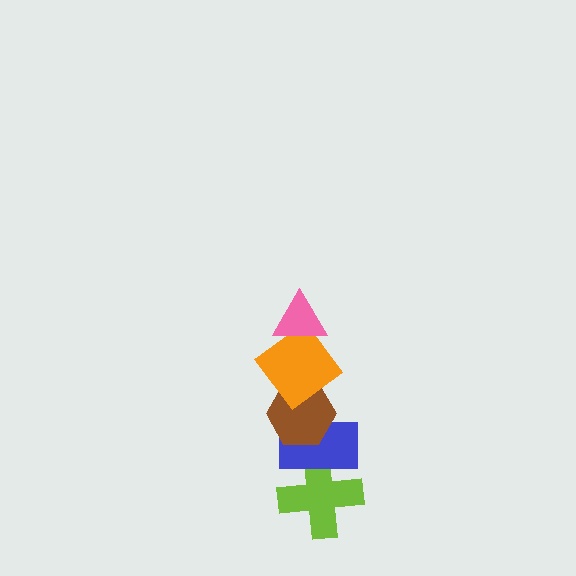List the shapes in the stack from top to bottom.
From top to bottom: the pink triangle, the orange diamond, the brown hexagon, the blue rectangle, the lime cross.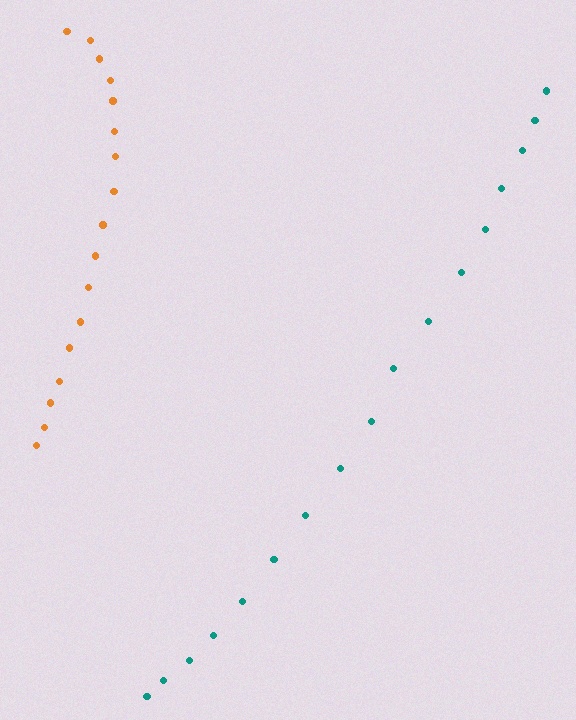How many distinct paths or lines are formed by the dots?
There are 2 distinct paths.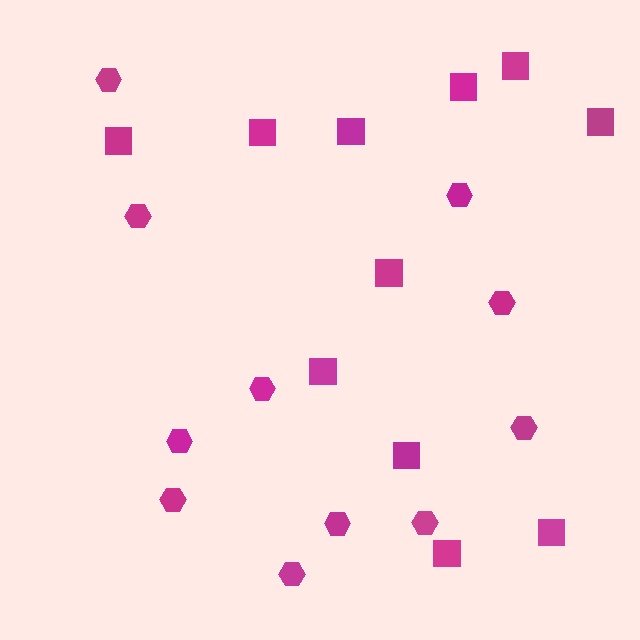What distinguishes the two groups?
There are 2 groups: one group of squares (11) and one group of hexagons (11).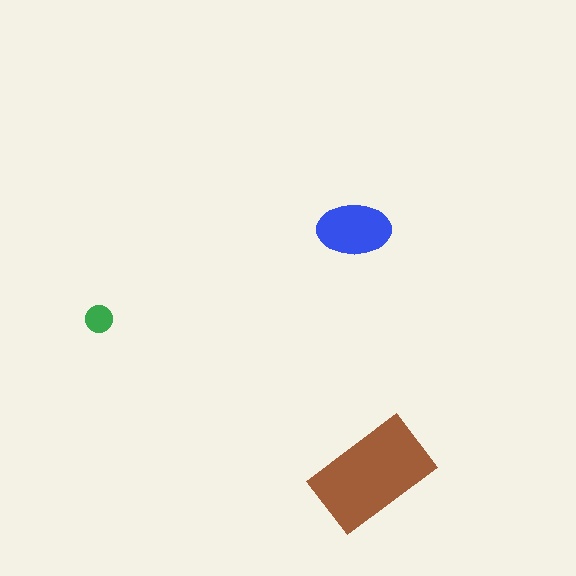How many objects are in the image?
There are 3 objects in the image.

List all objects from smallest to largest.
The green circle, the blue ellipse, the brown rectangle.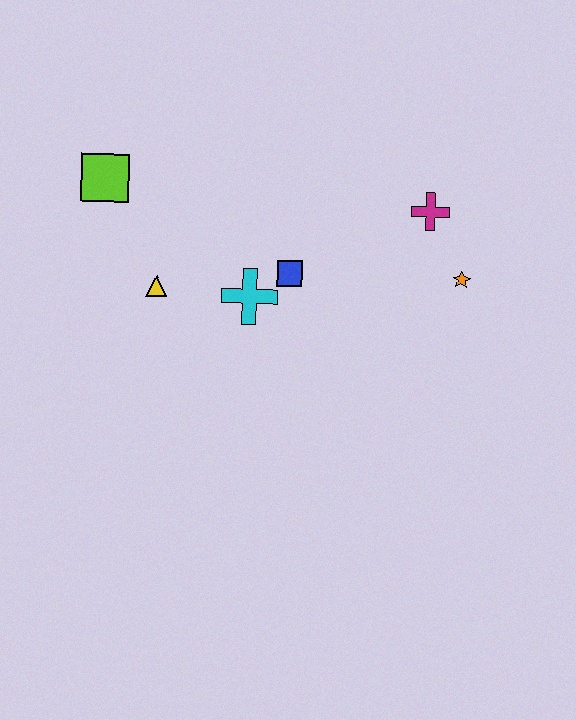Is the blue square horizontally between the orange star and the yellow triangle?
Yes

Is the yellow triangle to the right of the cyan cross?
No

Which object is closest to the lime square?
The yellow triangle is closest to the lime square.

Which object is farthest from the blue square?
The lime square is farthest from the blue square.